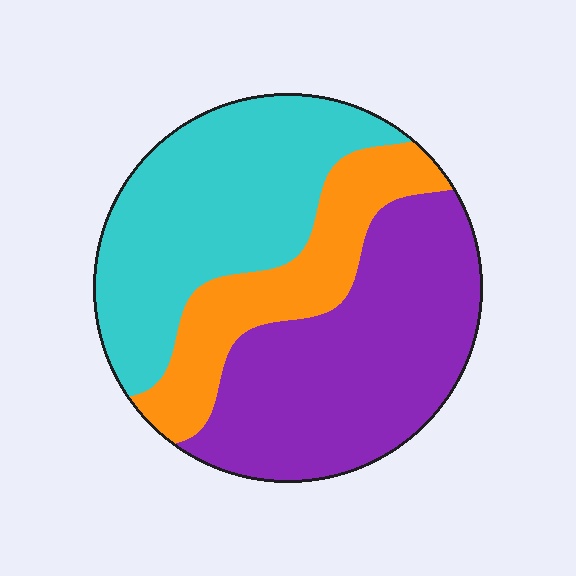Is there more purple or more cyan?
Purple.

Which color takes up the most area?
Purple, at roughly 40%.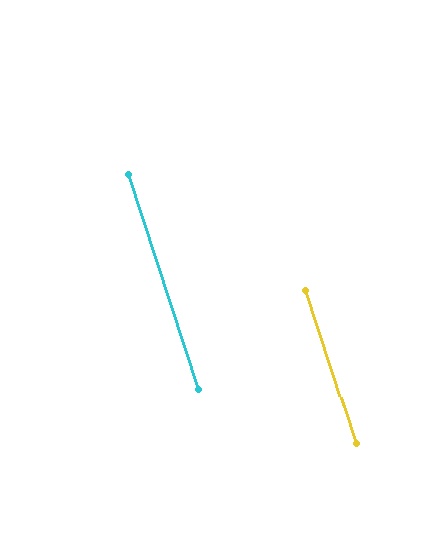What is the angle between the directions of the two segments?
Approximately 0 degrees.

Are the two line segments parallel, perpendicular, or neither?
Parallel — their directions differ by only 0.3°.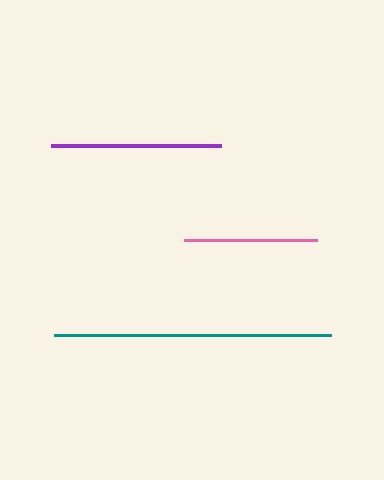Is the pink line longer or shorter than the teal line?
The teal line is longer than the pink line.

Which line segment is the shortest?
The pink line is the shortest at approximately 133 pixels.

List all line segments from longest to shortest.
From longest to shortest: teal, purple, pink.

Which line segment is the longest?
The teal line is the longest at approximately 277 pixels.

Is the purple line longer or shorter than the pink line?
The purple line is longer than the pink line.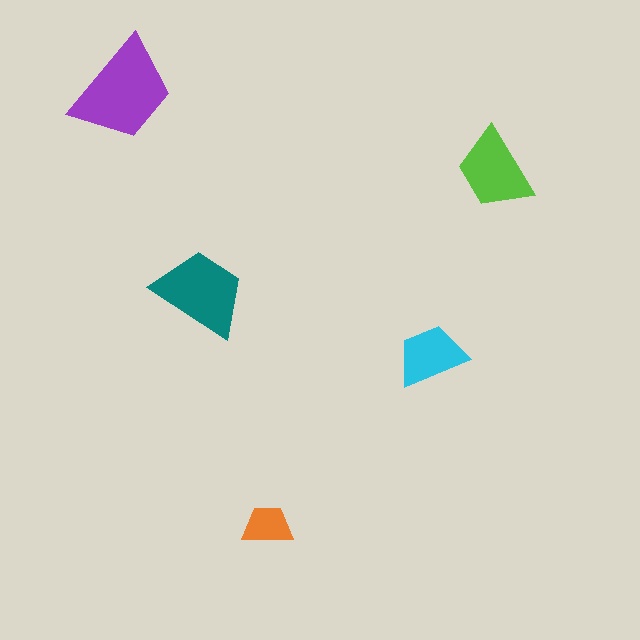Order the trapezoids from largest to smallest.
the purple one, the teal one, the lime one, the cyan one, the orange one.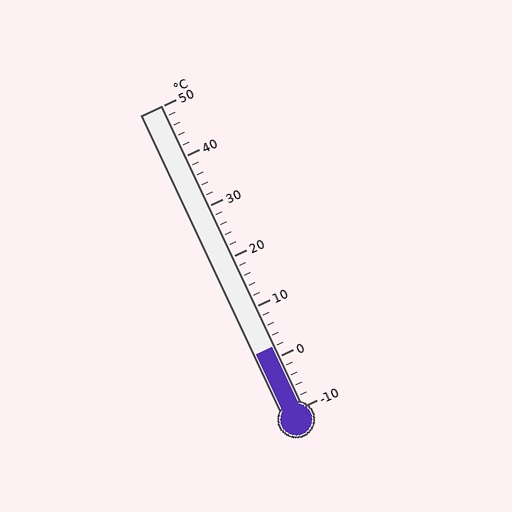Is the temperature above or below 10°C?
The temperature is below 10°C.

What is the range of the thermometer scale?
The thermometer scale ranges from -10°C to 50°C.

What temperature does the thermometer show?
The thermometer shows approximately 2°C.